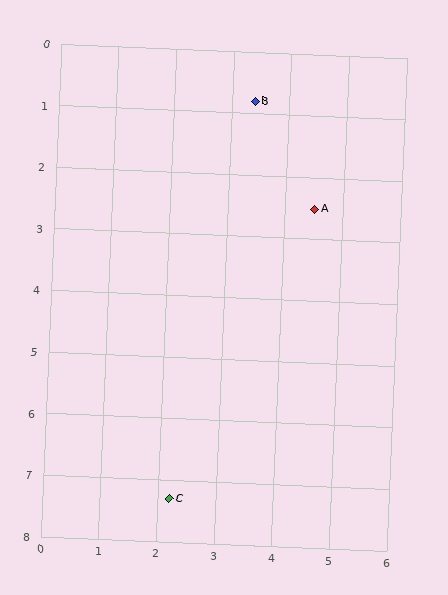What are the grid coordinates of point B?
Point B is at approximately (3.4, 0.8).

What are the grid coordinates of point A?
Point A is at approximately (4.5, 2.5).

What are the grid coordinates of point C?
Point C is at approximately (2.2, 7.3).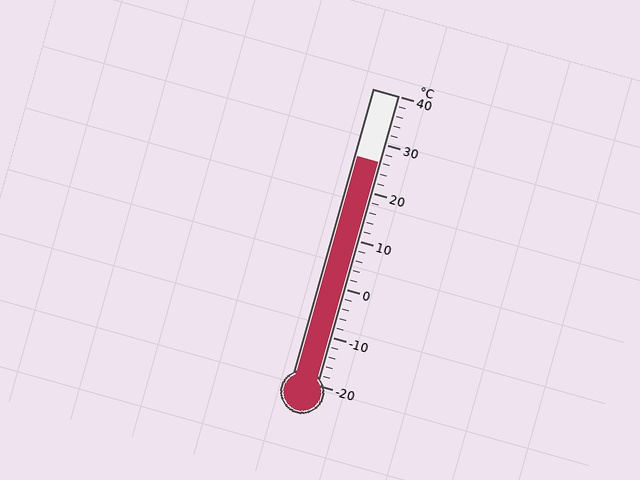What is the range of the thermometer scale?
The thermometer scale ranges from -20°C to 40°C.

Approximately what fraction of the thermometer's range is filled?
The thermometer is filled to approximately 75% of its range.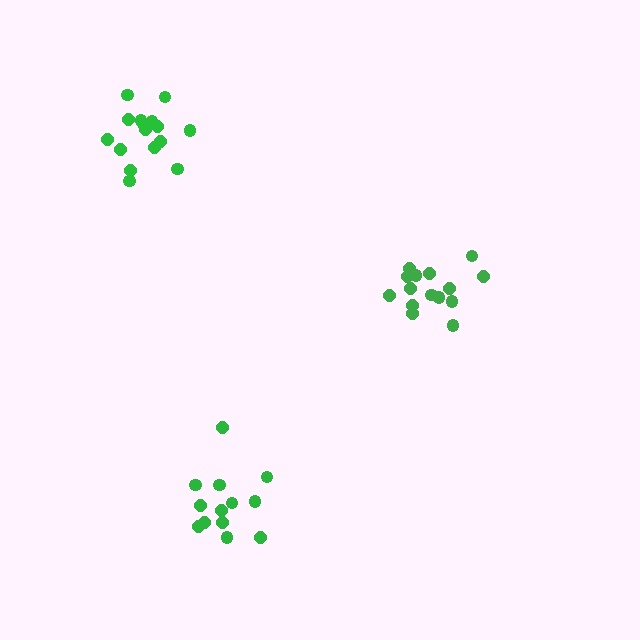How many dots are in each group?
Group 1: 15 dots, Group 2: 16 dots, Group 3: 13 dots (44 total).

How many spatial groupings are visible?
There are 3 spatial groupings.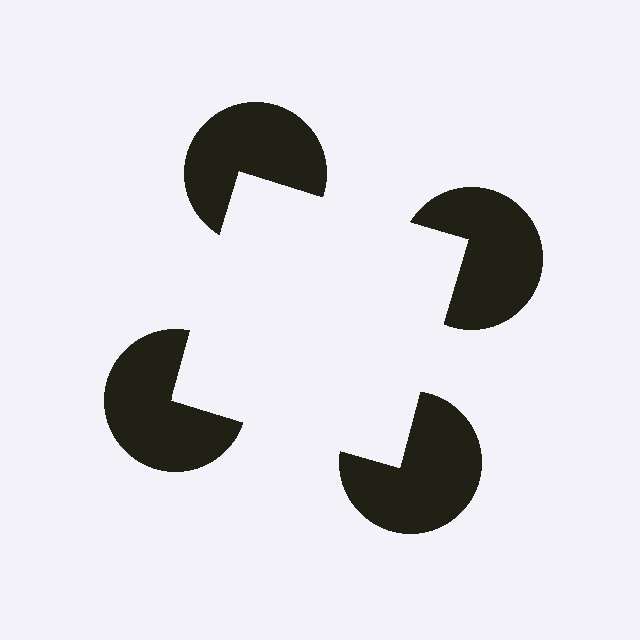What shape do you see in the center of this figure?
An illusory square — its edges are inferred from the aligned wedge cuts in the pac-man discs, not physically drawn.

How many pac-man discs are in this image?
There are 4 — one at each vertex of the illusory square.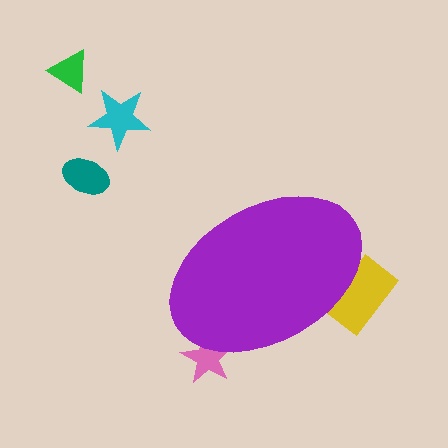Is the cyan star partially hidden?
No, the cyan star is fully visible.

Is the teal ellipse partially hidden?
No, the teal ellipse is fully visible.